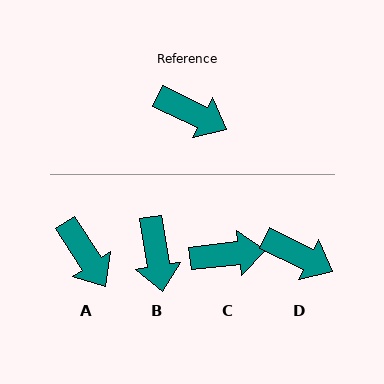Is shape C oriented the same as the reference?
No, it is off by about 32 degrees.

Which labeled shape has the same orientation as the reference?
D.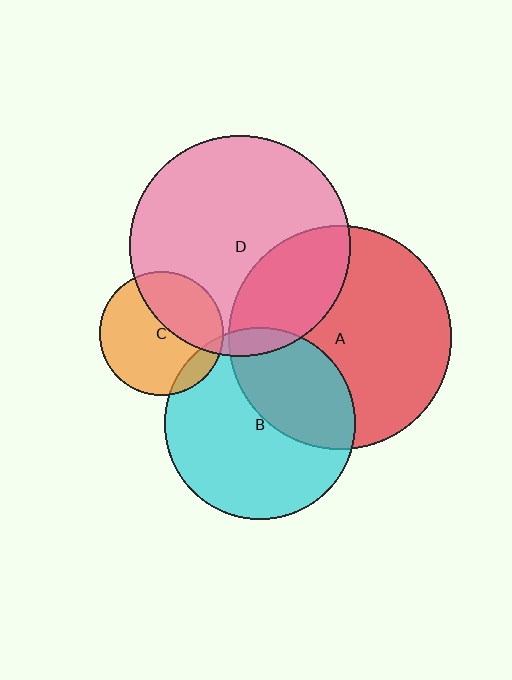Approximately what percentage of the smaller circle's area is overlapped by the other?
Approximately 10%.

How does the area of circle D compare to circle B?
Approximately 1.3 times.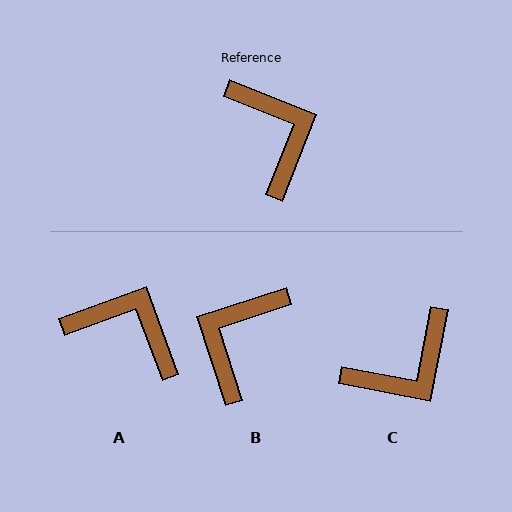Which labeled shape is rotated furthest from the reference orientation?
B, about 130 degrees away.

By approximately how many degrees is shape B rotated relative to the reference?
Approximately 130 degrees counter-clockwise.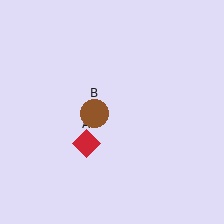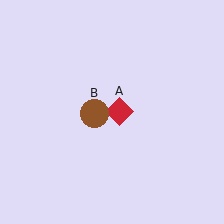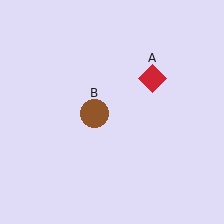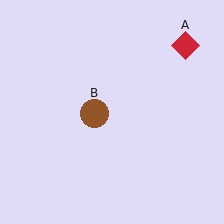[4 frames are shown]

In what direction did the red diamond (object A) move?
The red diamond (object A) moved up and to the right.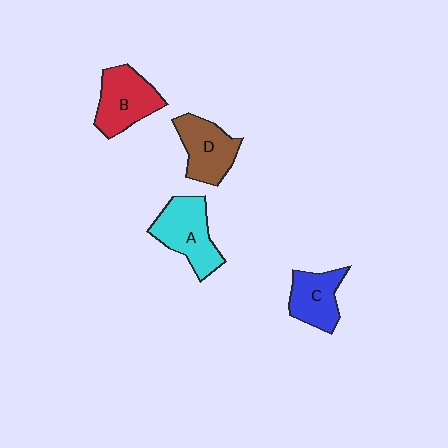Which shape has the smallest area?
Shape C (blue).